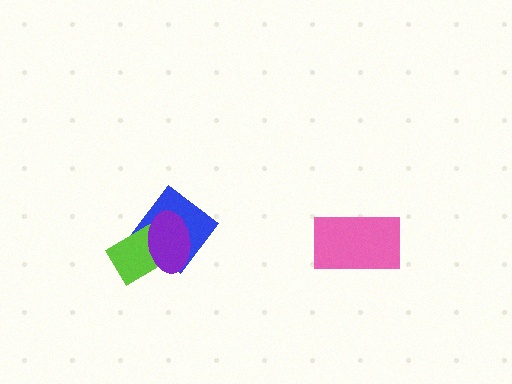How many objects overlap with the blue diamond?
2 objects overlap with the blue diamond.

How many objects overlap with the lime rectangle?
2 objects overlap with the lime rectangle.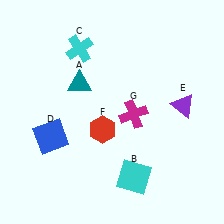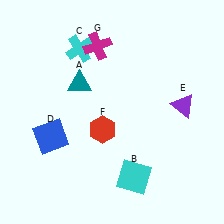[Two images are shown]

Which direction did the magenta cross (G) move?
The magenta cross (G) moved up.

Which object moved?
The magenta cross (G) moved up.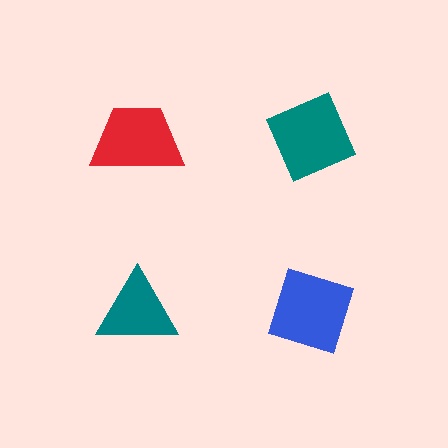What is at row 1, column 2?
A teal diamond.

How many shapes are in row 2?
2 shapes.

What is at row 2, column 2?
A blue diamond.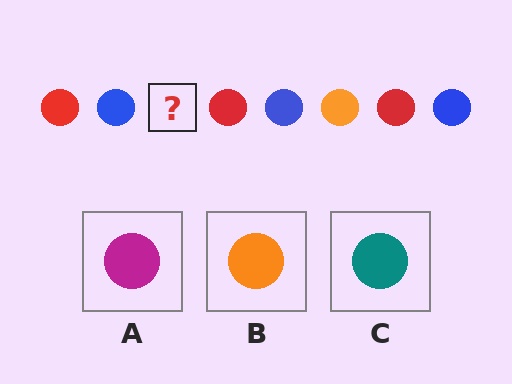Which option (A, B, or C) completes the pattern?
B.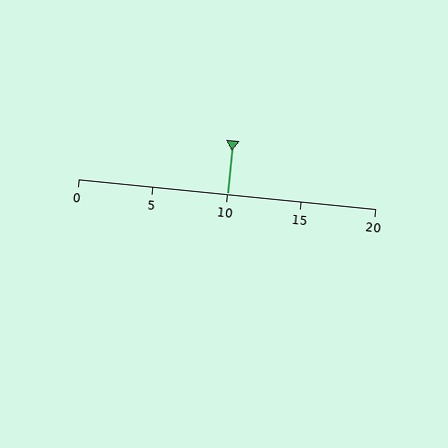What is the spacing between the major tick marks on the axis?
The major ticks are spaced 5 apart.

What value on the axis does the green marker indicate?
The marker indicates approximately 10.